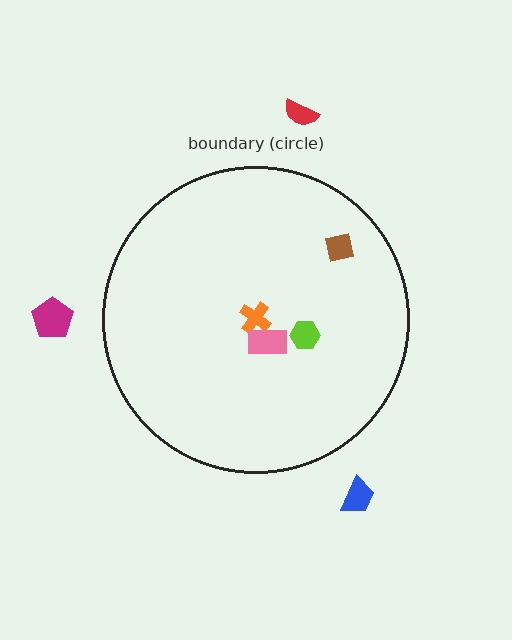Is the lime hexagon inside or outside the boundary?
Inside.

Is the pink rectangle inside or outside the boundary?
Inside.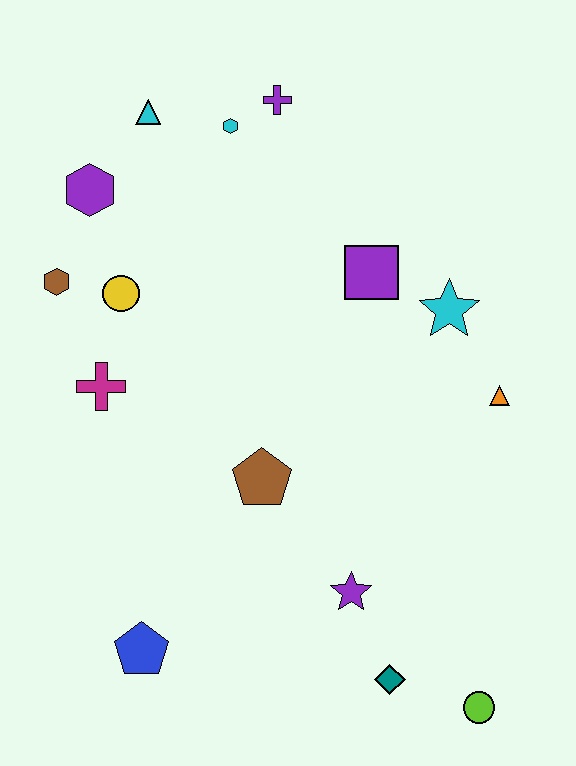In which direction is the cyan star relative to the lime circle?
The cyan star is above the lime circle.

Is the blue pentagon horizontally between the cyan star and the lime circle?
No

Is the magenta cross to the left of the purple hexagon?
No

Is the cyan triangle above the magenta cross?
Yes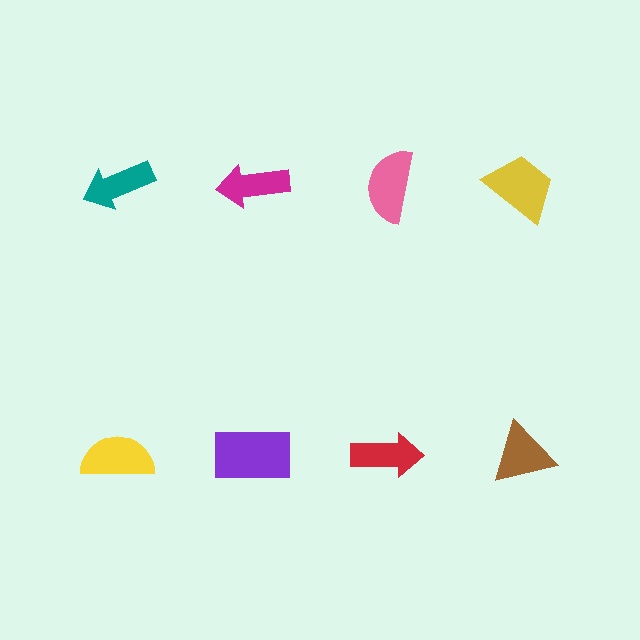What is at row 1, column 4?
A yellow trapezoid.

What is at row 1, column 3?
A pink semicircle.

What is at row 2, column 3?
A red arrow.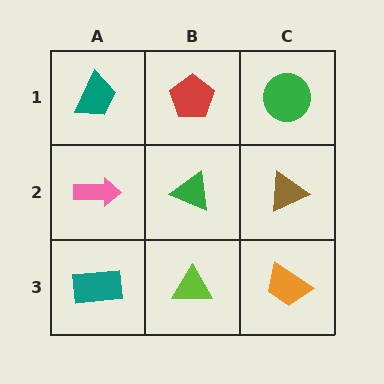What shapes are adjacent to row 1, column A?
A pink arrow (row 2, column A), a red pentagon (row 1, column B).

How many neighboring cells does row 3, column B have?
3.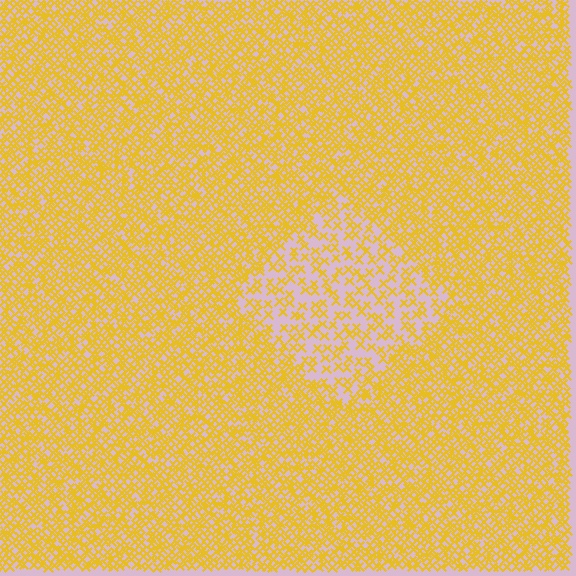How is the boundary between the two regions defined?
The boundary is defined by a change in element density (approximately 2.3x ratio). All elements are the same color, size, and shape.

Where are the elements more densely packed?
The elements are more densely packed outside the diamond boundary.